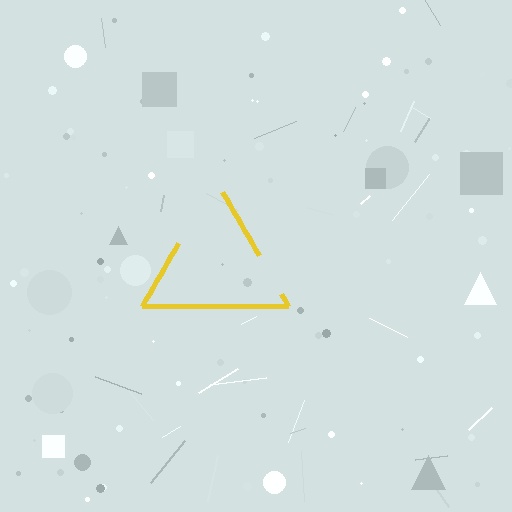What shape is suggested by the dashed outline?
The dashed outline suggests a triangle.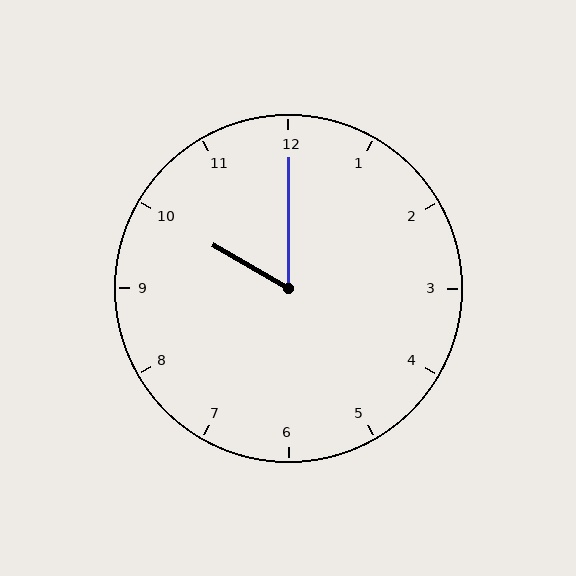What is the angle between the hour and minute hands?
Approximately 60 degrees.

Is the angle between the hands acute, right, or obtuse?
It is acute.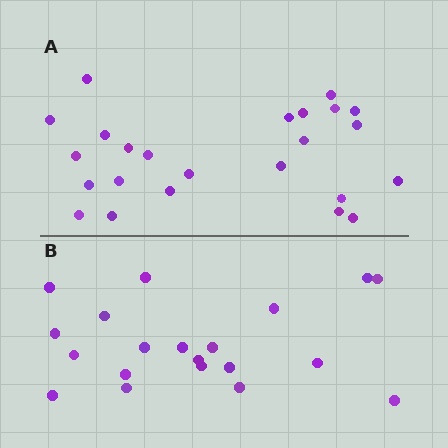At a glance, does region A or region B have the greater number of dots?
Region A (the top region) has more dots.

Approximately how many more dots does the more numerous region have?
Region A has about 4 more dots than region B.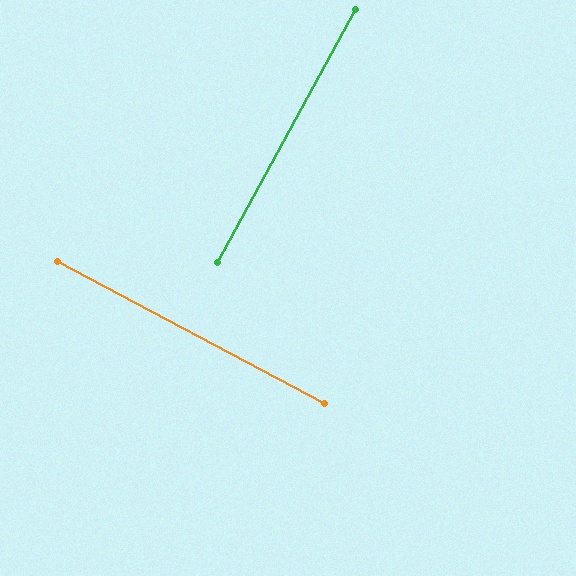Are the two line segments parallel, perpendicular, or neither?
Perpendicular — they meet at approximately 90°.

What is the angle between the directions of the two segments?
Approximately 90 degrees.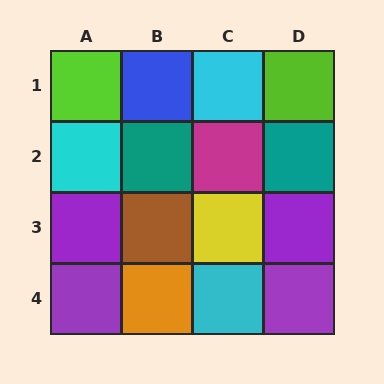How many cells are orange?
1 cell is orange.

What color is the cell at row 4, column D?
Purple.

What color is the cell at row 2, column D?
Teal.